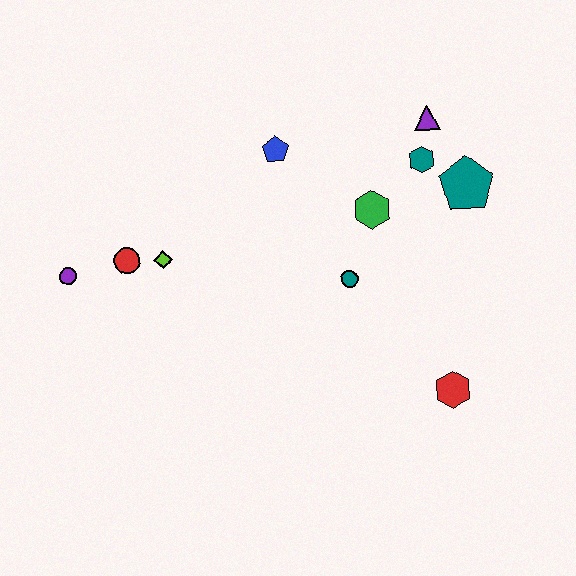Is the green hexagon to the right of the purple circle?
Yes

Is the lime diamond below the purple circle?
No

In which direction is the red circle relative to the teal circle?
The red circle is to the left of the teal circle.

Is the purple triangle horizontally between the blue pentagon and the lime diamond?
No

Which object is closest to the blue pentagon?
The green hexagon is closest to the blue pentagon.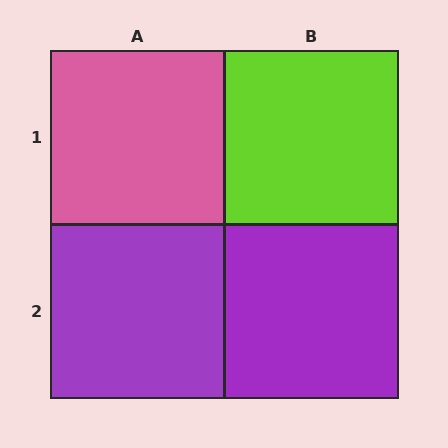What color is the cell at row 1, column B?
Lime.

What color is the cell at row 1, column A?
Pink.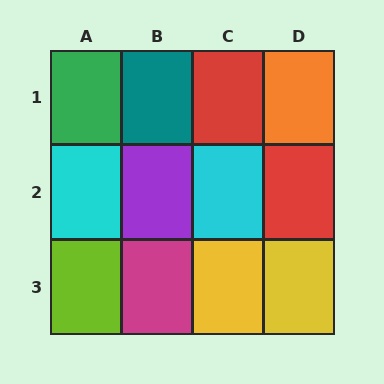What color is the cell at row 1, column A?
Green.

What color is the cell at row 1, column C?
Red.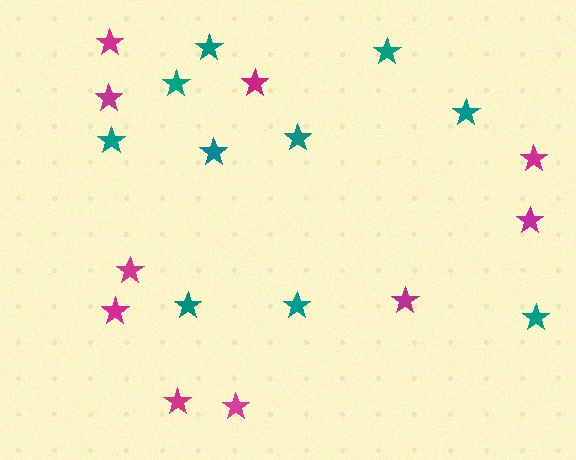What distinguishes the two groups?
There are 2 groups: one group of teal stars (10) and one group of magenta stars (10).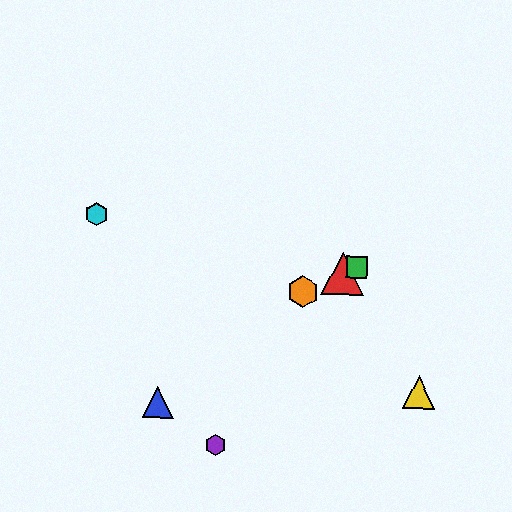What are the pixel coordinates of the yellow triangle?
The yellow triangle is at (419, 392).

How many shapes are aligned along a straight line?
3 shapes (the red triangle, the green square, the orange hexagon) are aligned along a straight line.